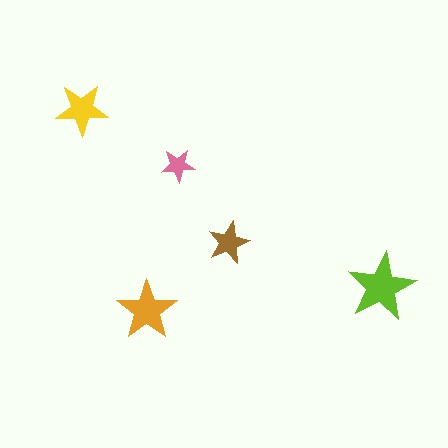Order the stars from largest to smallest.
the lime one, the orange one, the yellow one, the brown one, the pink one.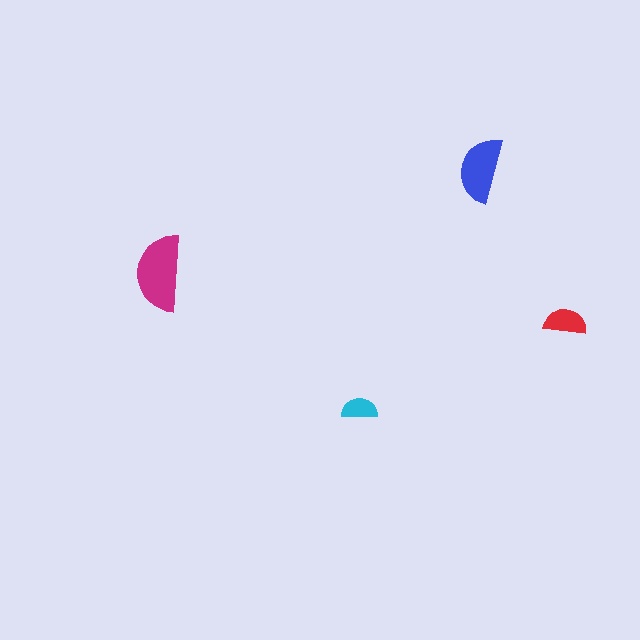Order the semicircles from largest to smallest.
the magenta one, the blue one, the red one, the cyan one.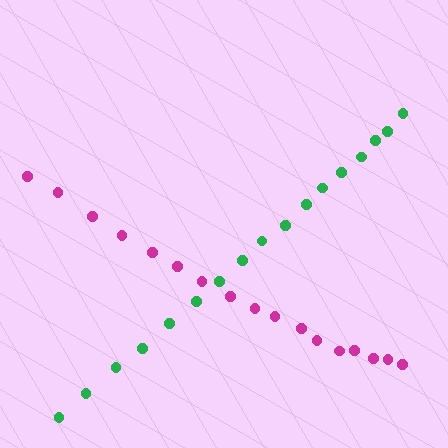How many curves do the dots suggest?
There are 2 distinct paths.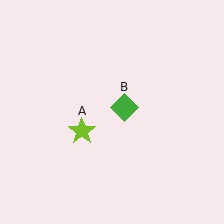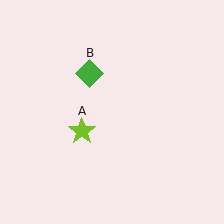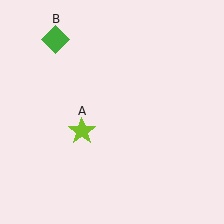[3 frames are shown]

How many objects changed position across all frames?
1 object changed position: green diamond (object B).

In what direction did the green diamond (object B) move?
The green diamond (object B) moved up and to the left.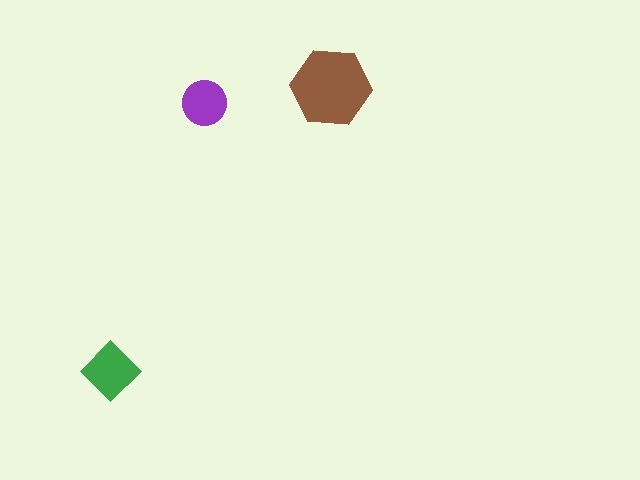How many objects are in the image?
There are 3 objects in the image.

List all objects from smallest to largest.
The purple circle, the green diamond, the brown hexagon.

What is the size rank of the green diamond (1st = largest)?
2nd.